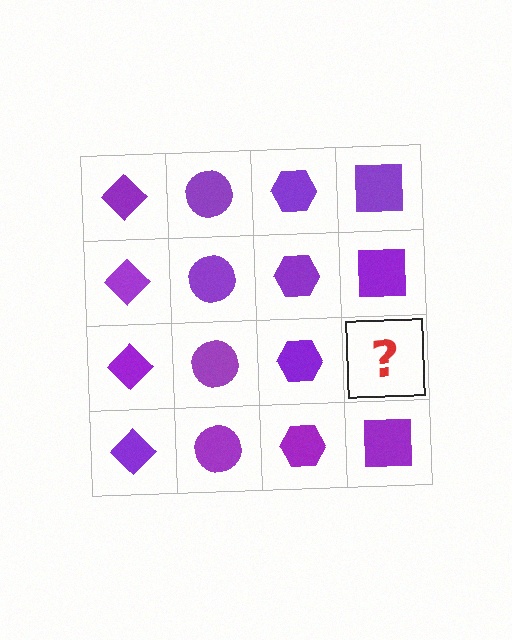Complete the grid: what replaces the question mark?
The question mark should be replaced with a purple square.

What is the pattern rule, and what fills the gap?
The rule is that each column has a consistent shape. The gap should be filled with a purple square.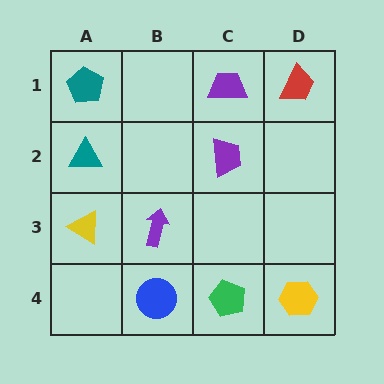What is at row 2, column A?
A teal triangle.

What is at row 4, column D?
A yellow hexagon.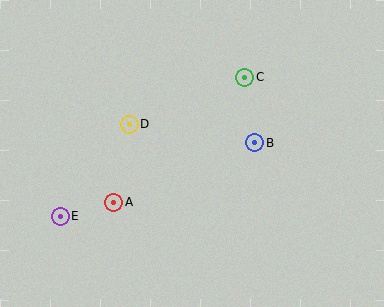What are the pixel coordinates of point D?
Point D is at (129, 124).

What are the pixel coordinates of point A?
Point A is at (114, 202).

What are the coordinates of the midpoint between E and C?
The midpoint between E and C is at (152, 147).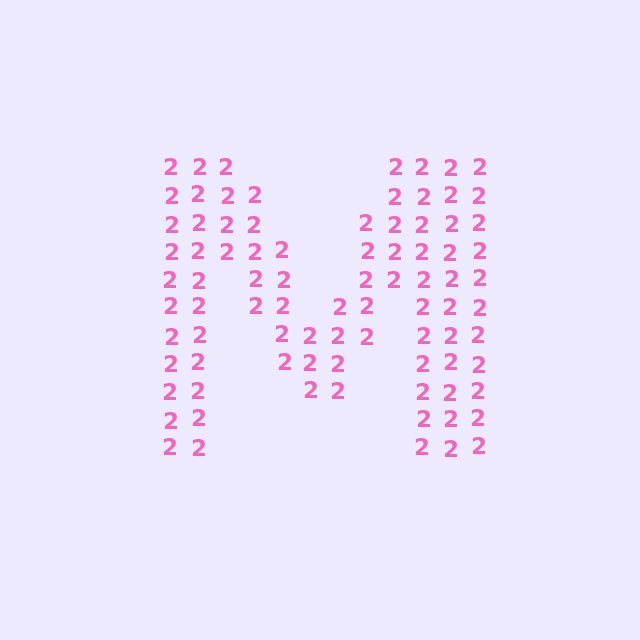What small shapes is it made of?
It is made of small digit 2's.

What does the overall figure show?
The overall figure shows the letter M.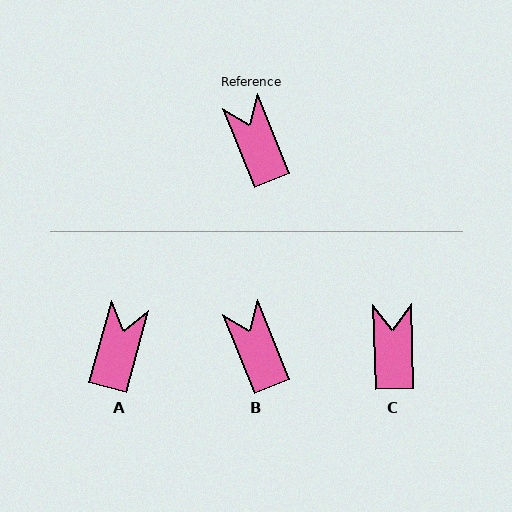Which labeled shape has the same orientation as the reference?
B.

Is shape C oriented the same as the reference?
No, it is off by about 20 degrees.